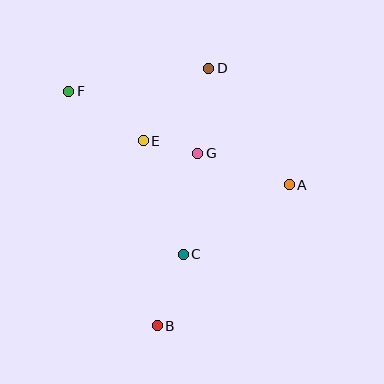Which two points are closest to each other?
Points E and G are closest to each other.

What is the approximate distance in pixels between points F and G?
The distance between F and G is approximately 143 pixels.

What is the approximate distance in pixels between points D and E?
The distance between D and E is approximately 98 pixels.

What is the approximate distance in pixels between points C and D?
The distance between C and D is approximately 188 pixels.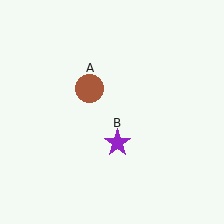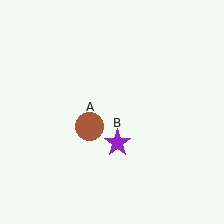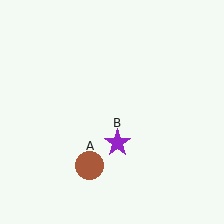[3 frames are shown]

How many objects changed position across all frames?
1 object changed position: brown circle (object A).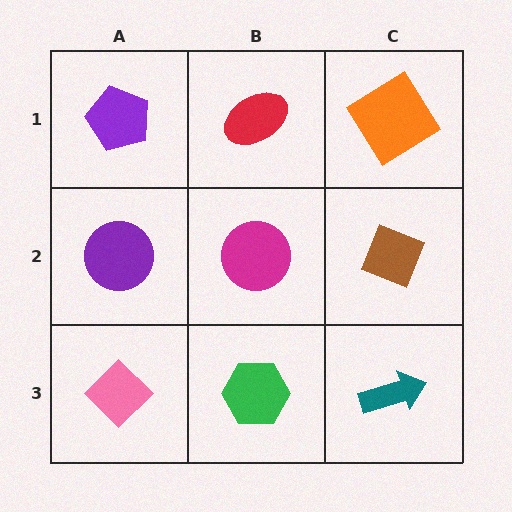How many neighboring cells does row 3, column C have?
2.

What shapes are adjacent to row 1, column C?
A brown diamond (row 2, column C), a red ellipse (row 1, column B).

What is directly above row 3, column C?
A brown diamond.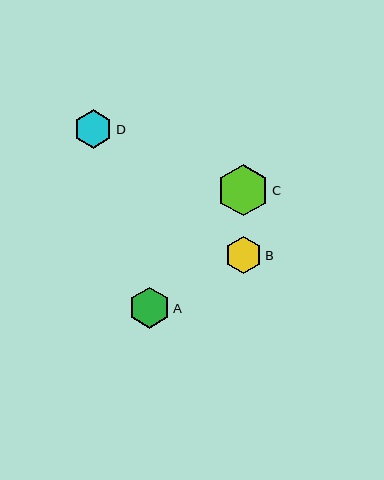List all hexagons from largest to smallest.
From largest to smallest: C, A, D, B.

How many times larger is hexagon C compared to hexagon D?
Hexagon C is approximately 1.3 times the size of hexagon D.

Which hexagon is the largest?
Hexagon C is the largest with a size of approximately 51 pixels.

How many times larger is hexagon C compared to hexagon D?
Hexagon C is approximately 1.3 times the size of hexagon D.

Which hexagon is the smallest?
Hexagon B is the smallest with a size of approximately 37 pixels.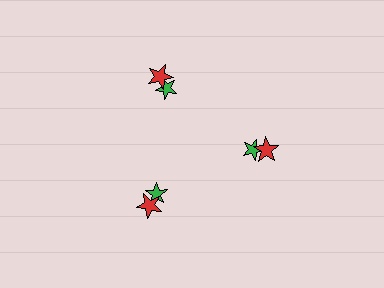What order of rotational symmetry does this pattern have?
This pattern has 3-fold rotational symmetry.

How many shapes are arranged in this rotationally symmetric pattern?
There are 6 shapes, arranged in 3 groups of 2.